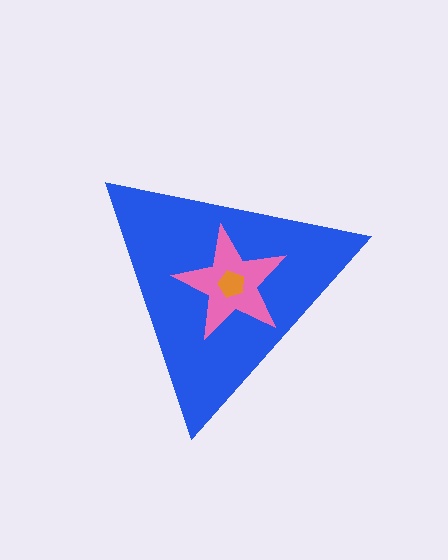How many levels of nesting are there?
3.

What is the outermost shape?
The blue triangle.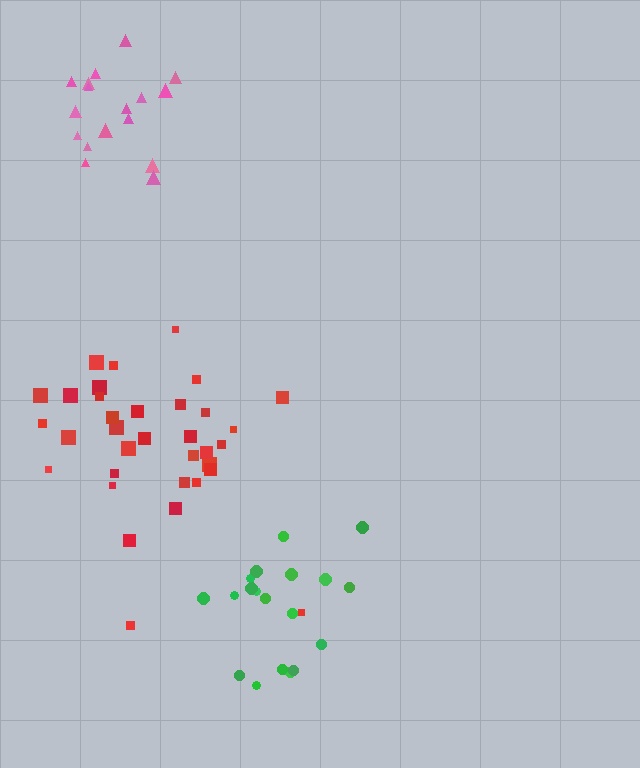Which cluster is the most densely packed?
Red.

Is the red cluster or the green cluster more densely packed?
Red.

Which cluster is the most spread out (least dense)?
Pink.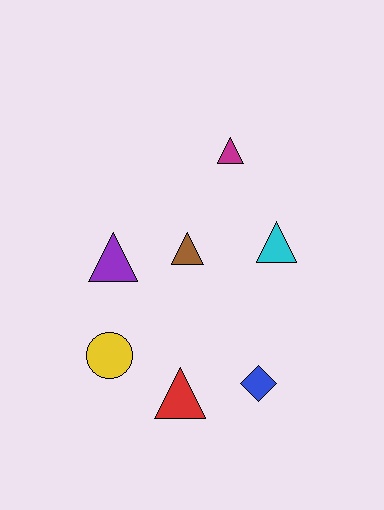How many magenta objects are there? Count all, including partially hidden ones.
There is 1 magenta object.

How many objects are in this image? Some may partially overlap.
There are 7 objects.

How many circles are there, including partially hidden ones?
There is 1 circle.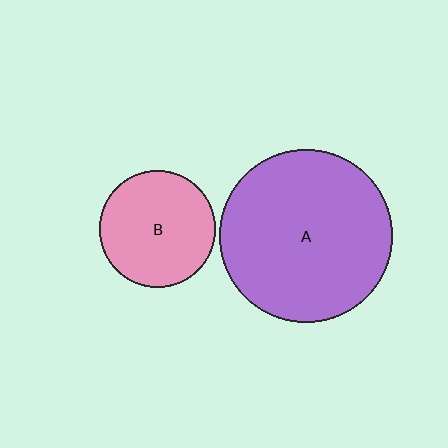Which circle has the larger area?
Circle A (purple).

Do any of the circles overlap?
No, none of the circles overlap.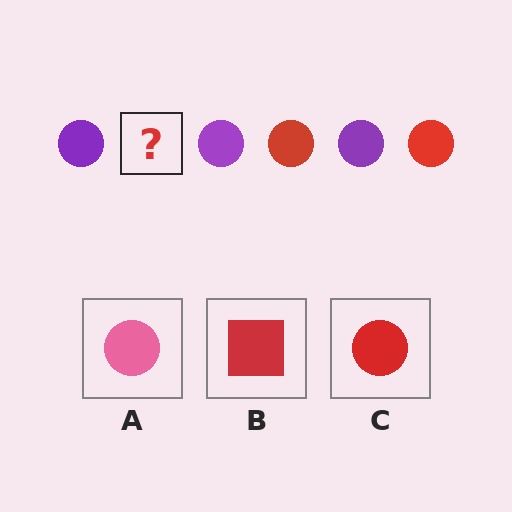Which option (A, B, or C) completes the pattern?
C.